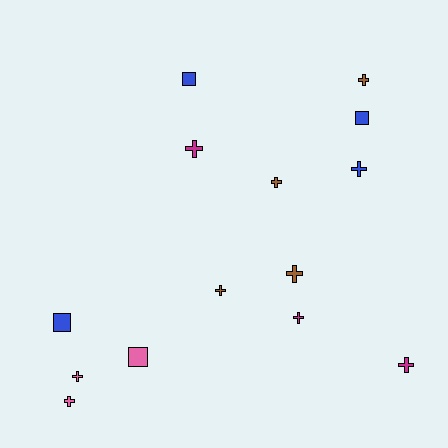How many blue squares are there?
There are 3 blue squares.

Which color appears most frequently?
Brown, with 4 objects.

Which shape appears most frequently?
Cross, with 10 objects.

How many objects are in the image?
There are 14 objects.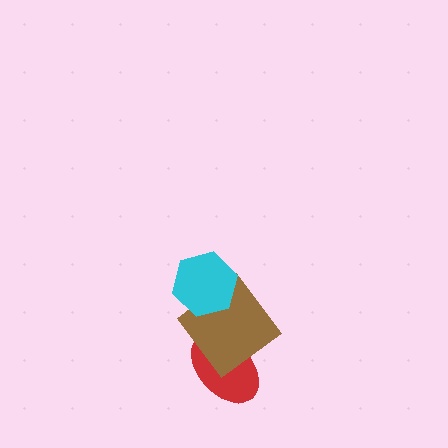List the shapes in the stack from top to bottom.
From top to bottom: the cyan hexagon, the brown diamond, the red ellipse.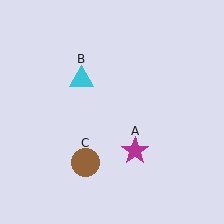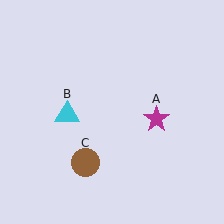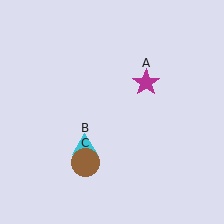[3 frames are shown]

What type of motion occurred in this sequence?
The magenta star (object A), cyan triangle (object B) rotated counterclockwise around the center of the scene.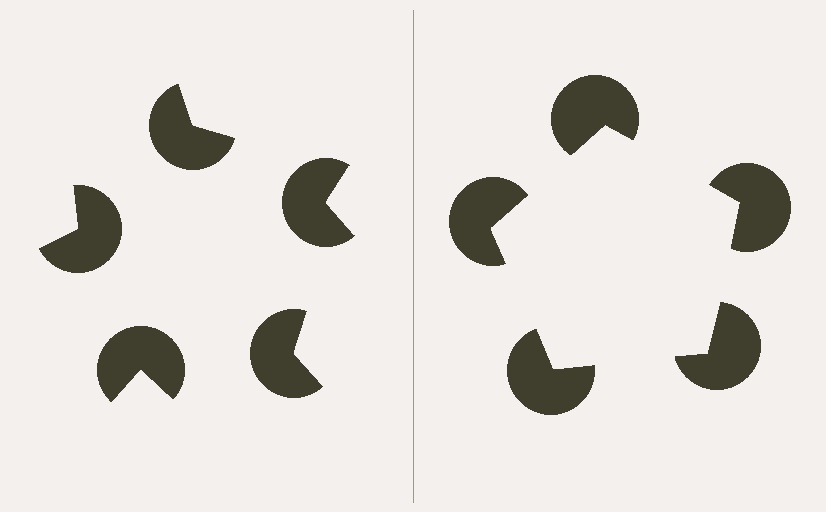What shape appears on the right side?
An illusory pentagon.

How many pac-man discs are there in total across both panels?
10 — 5 on each side.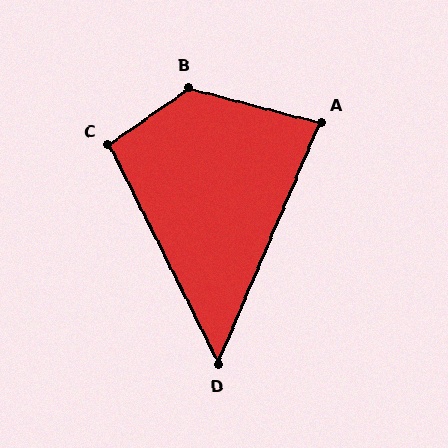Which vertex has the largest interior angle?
B, at approximately 130 degrees.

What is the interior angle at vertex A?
Approximately 82 degrees (acute).